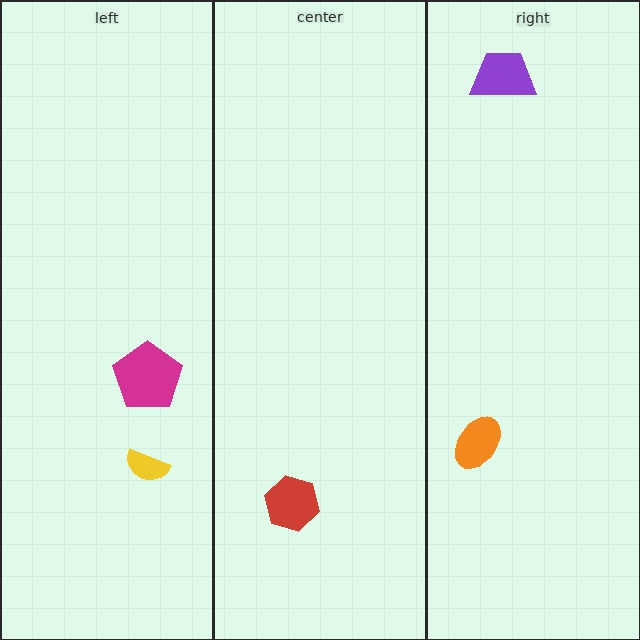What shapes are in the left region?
The magenta pentagon, the yellow semicircle.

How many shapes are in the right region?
2.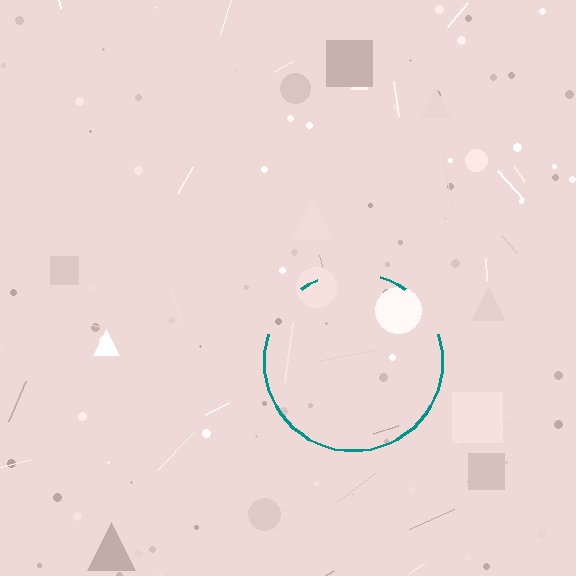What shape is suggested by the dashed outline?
The dashed outline suggests a circle.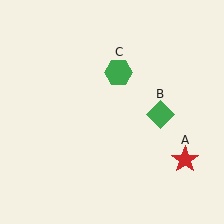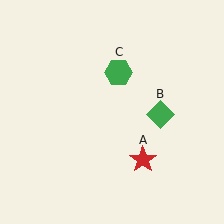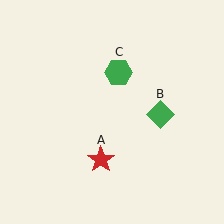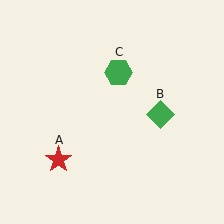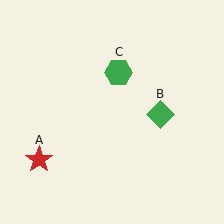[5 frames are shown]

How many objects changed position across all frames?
1 object changed position: red star (object A).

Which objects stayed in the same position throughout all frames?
Green diamond (object B) and green hexagon (object C) remained stationary.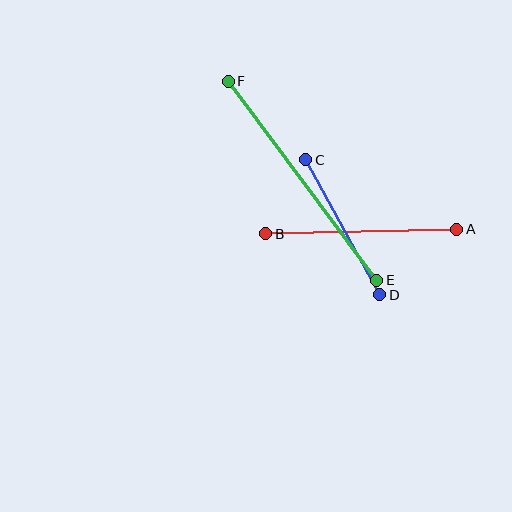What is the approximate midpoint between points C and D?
The midpoint is at approximately (343, 227) pixels.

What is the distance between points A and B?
The distance is approximately 191 pixels.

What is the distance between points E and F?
The distance is approximately 248 pixels.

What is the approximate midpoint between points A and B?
The midpoint is at approximately (361, 231) pixels.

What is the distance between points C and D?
The distance is approximately 154 pixels.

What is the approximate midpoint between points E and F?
The midpoint is at approximately (302, 181) pixels.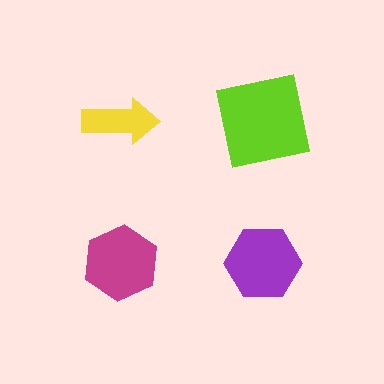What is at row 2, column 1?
A magenta hexagon.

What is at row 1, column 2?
A lime square.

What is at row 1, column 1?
A yellow arrow.